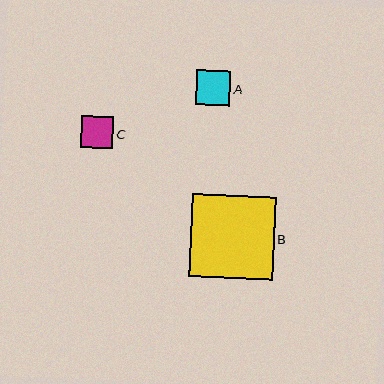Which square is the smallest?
Square C is the smallest with a size of approximately 32 pixels.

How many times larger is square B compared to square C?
Square B is approximately 2.6 times the size of square C.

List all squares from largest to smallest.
From largest to smallest: B, A, C.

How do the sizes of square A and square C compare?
Square A and square C are approximately the same size.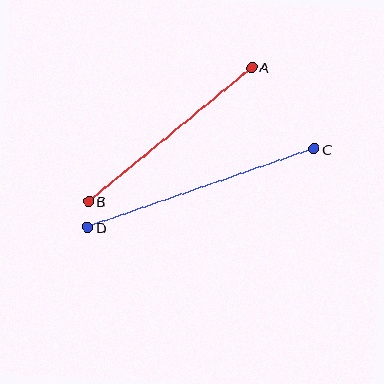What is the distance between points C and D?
The distance is approximately 239 pixels.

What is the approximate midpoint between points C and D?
The midpoint is at approximately (201, 188) pixels.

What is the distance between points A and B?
The distance is approximately 211 pixels.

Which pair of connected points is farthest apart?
Points C and D are farthest apart.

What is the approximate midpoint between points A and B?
The midpoint is at approximately (170, 134) pixels.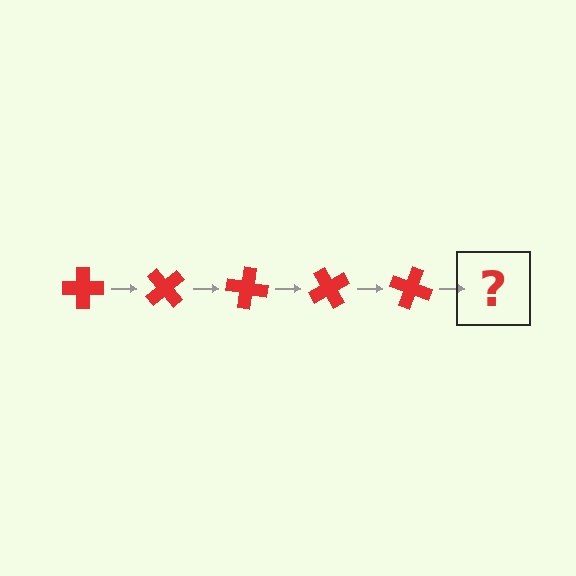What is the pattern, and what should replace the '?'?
The pattern is that the cross rotates 50 degrees each step. The '?' should be a red cross rotated 250 degrees.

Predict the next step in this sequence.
The next step is a red cross rotated 250 degrees.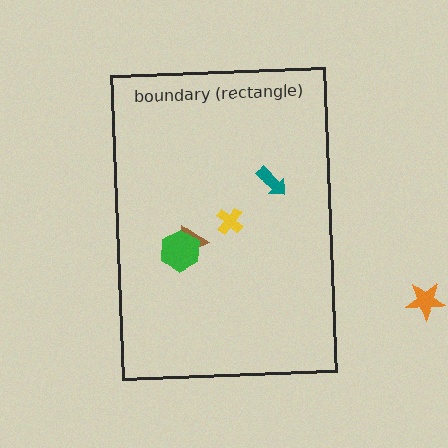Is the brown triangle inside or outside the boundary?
Inside.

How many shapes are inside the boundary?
4 inside, 1 outside.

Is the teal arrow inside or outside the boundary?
Inside.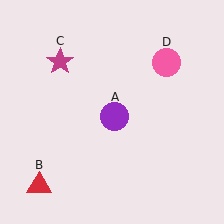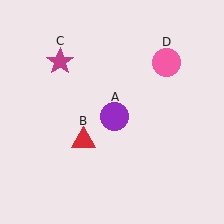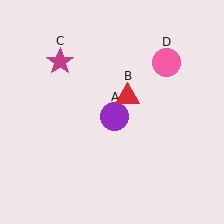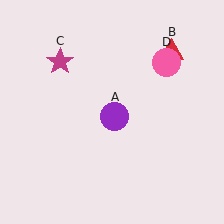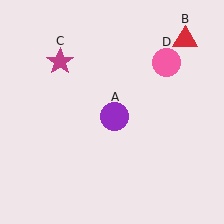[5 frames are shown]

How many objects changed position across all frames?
1 object changed position: red triangle (object B).